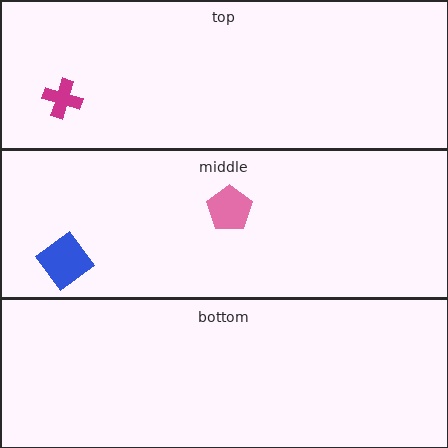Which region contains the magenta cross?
The top region.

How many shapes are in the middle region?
2.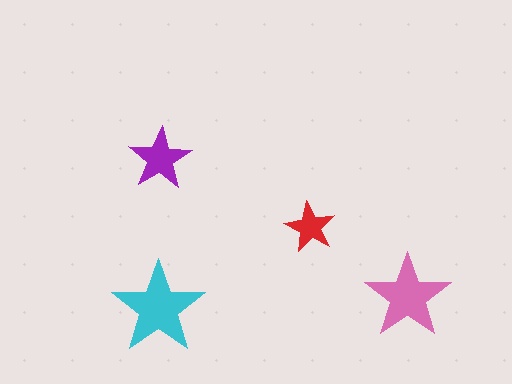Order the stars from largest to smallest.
the cyan one, the pink one, the purple one, the red one.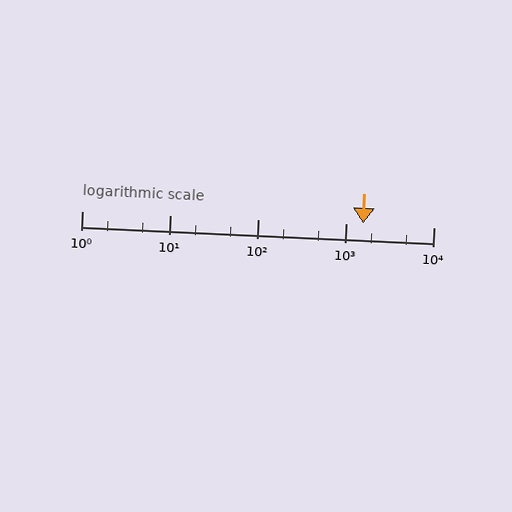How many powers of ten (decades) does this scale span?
The scale spans 4 decades, from 1 to 10000.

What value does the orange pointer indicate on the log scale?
The pointer indicates approximately 1600.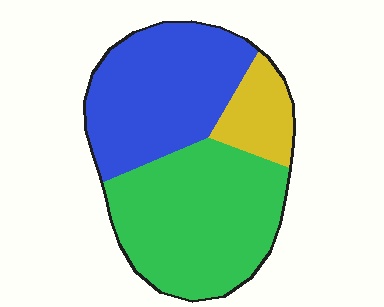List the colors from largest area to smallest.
From largest to smallest: green, blue, yellow.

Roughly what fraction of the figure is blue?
Blue takes up about two fifths (2/5) of the figure.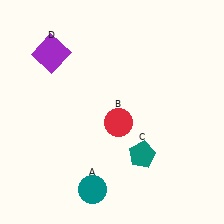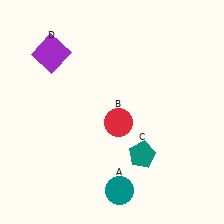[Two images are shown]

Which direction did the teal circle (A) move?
The teal circle (A) moved right.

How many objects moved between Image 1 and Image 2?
1 object moved between the two images.